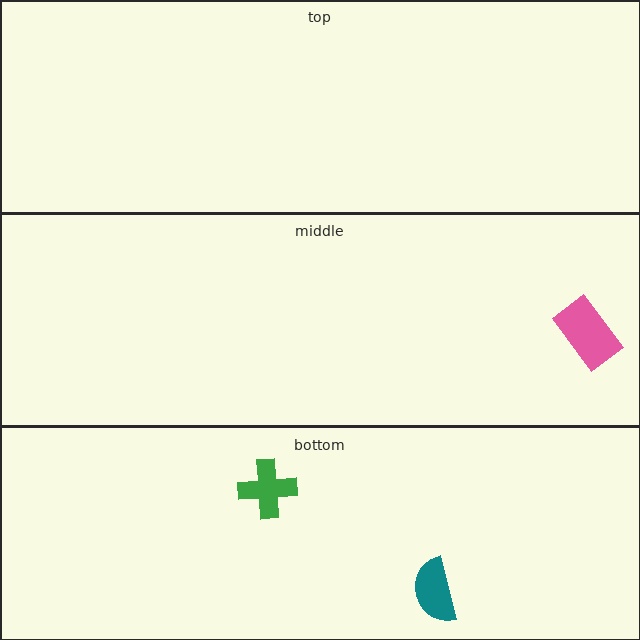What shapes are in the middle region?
The pink rectangle.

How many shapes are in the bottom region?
2.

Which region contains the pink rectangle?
The middle region.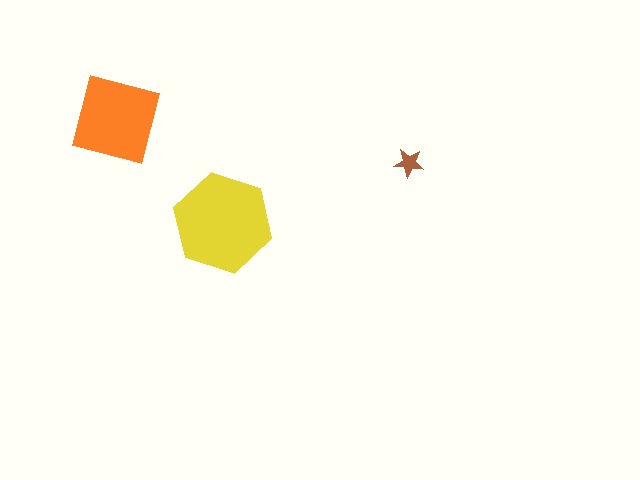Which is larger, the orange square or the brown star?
The orange square.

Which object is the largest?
The yellow hexagon.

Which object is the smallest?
The brown star.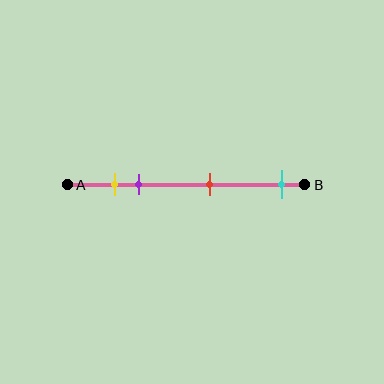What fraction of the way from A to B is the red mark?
The red mark is approximately 60% (0.6) of the way from A to B.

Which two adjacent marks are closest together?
The yellow and purple marks are the closest adjacent pair.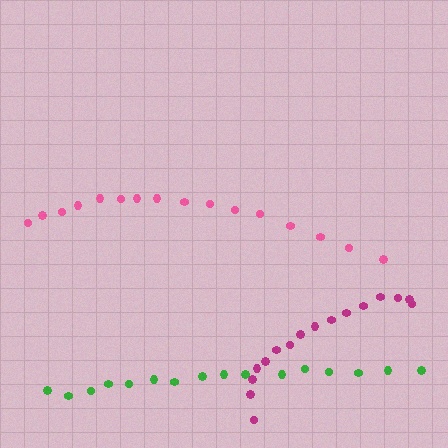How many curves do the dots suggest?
There are 3 distinct paths.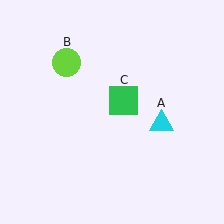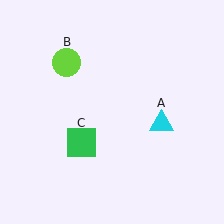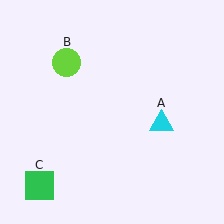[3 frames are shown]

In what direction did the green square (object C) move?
The green square (object C) moved down and to the left.